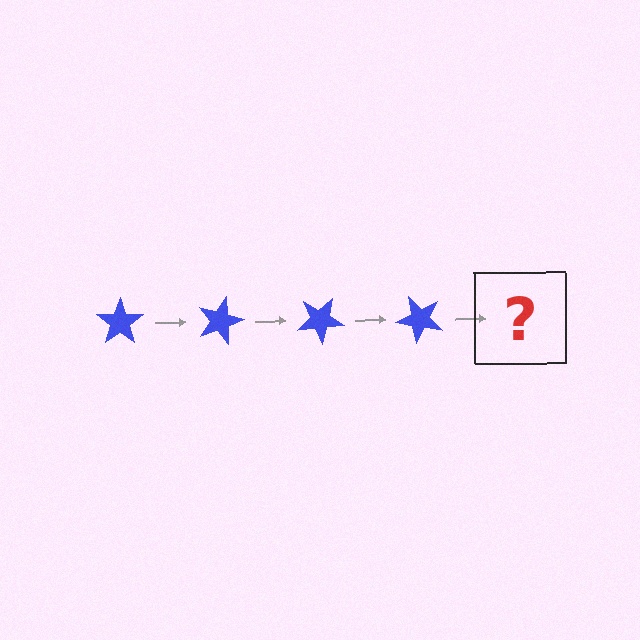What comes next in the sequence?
The next element should be a blue star rotated 60 degrees.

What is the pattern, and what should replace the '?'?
The pattern is that the star rotates 15 degrees each step. The '?' should be a blue star rotated 60 degrees.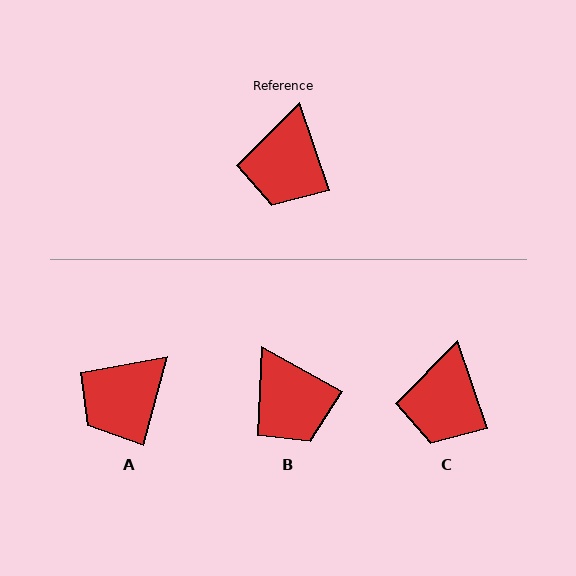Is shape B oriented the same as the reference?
No, it is off by about 43 degrees.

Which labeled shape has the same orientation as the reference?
C.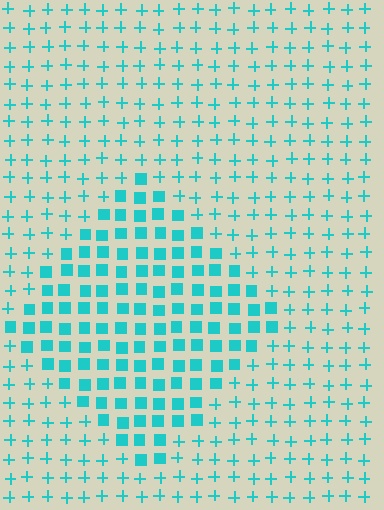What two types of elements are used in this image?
The image uses squares inside the diamond region and plus signs outside it.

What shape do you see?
I see a diamond.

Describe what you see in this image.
The image is filled with small cyan elements arranged in a uniform grid. A diamond-shaped region contains squares, while the surrounding area contains plus signs. The boundary is defined purely by the change in element shape.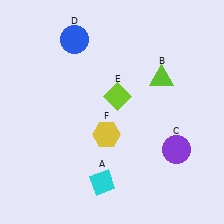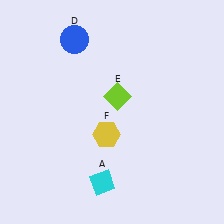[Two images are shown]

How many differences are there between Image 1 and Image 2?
There are 2 differences between the two images.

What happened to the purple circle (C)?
The purple circle (C) was removed in Image 2. It was in the bottom-right area of Image 1.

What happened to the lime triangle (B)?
The lime triangle (B) was removed in Image 2. It was in the top-right area of Image 1.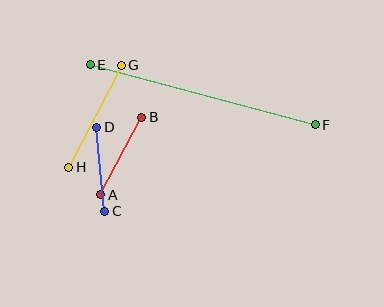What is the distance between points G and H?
The distance is approximately 115 pixels.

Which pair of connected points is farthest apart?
Points E and F are farthest apart.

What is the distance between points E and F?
The distance is approximately 233 pixels.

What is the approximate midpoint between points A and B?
The midpoint is at approximately (121, 156) pixels.